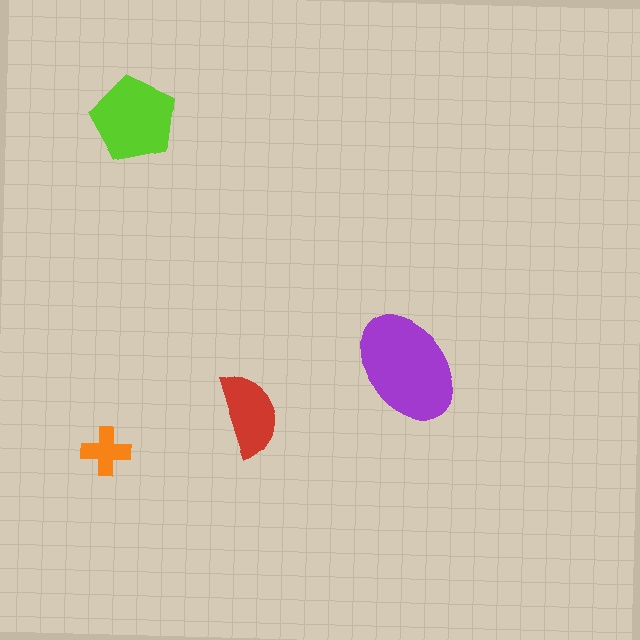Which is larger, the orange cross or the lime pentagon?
The lime pentagon.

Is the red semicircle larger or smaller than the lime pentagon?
Smaller.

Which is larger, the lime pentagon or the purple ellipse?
The purple ellipse.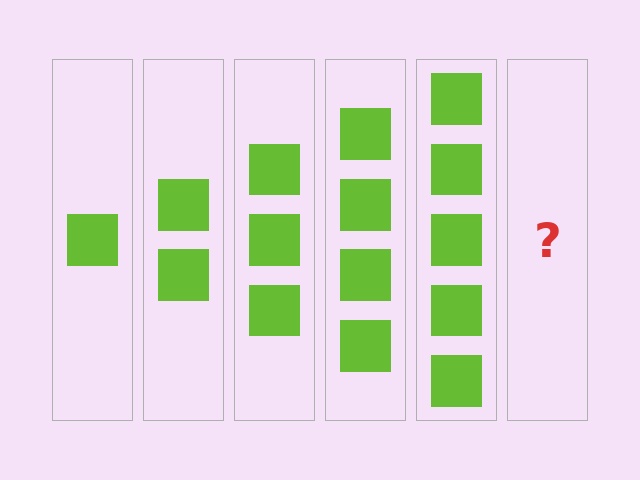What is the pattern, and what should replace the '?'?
The pattern is that each step adds one more square. The '?' should be 6 squares.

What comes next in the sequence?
The next element should be 6 squares.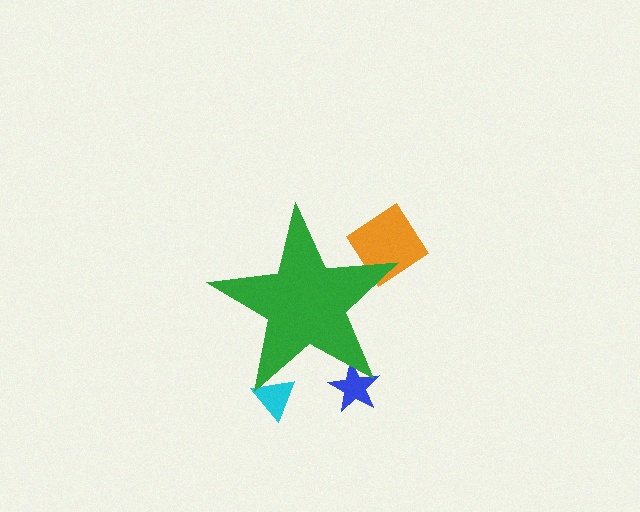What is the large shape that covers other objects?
A green star.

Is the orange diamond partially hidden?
Yes, the orange diamond is partially hidden behind the green star.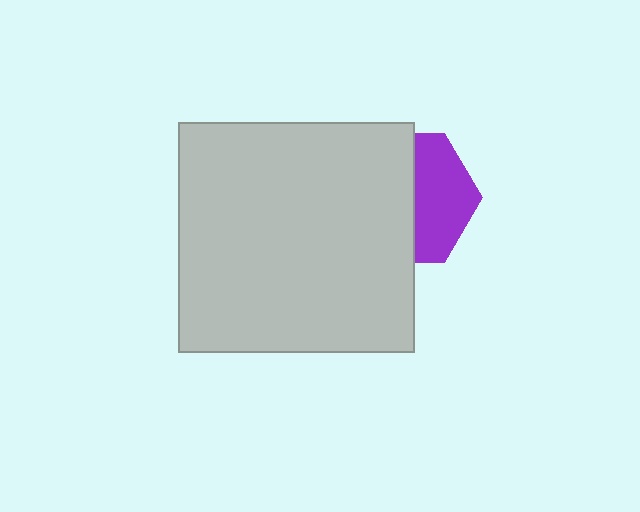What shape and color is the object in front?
The object in front is a light gray rectangle.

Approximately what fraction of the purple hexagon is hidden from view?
Roughly 57% of the purple hexagon is hidden behind the light gray rectangle.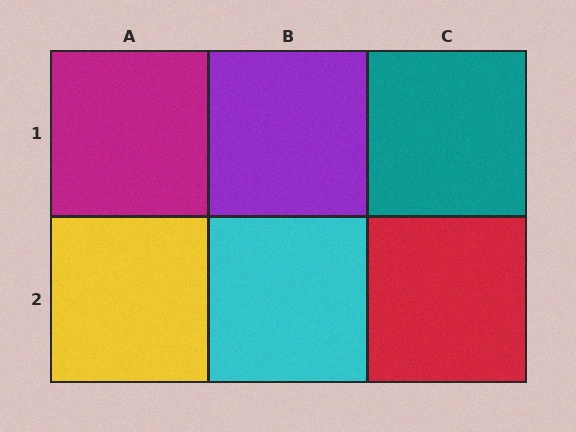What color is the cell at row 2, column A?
Yellow.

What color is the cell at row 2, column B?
Cyan.